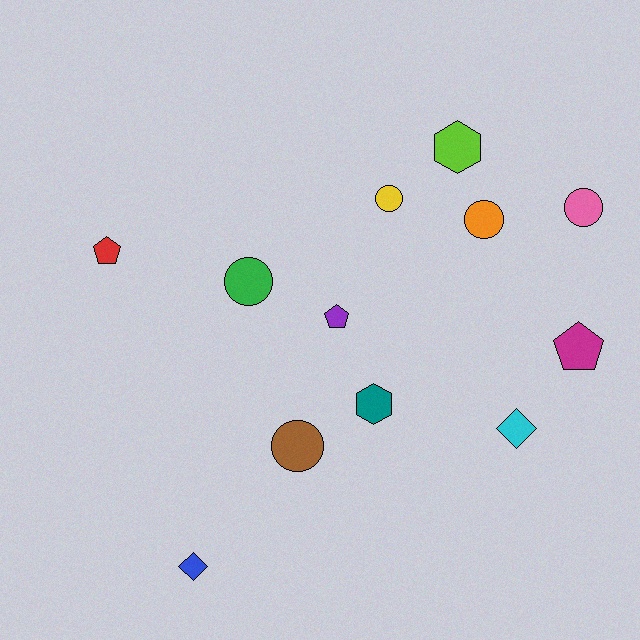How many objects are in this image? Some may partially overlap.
There are 12 objects.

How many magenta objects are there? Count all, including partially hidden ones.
There is 1 magenta object.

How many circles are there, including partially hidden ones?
There are 5 circles.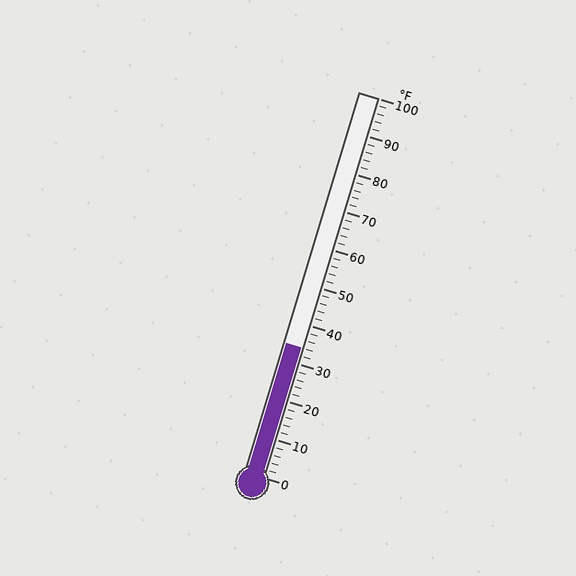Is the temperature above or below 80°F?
The temperature is below 80°F.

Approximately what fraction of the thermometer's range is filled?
The thermometer is filled to approximately 35% of its range.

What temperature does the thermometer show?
The thermometer shows approximately 34°F.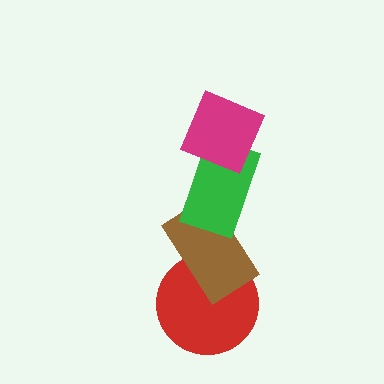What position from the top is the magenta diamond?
The magenta diamond is 1st from the top.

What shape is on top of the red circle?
The brown rectangle is on top of the red circle.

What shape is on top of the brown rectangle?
The green rectangle is on top of the brown rectangle.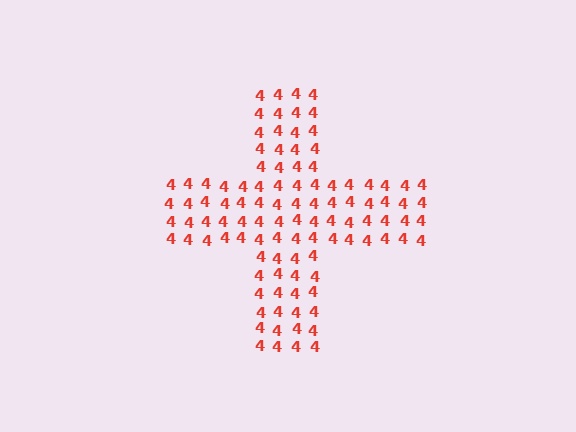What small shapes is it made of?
It is made of small digit 4's.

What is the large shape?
The large shape is a cross.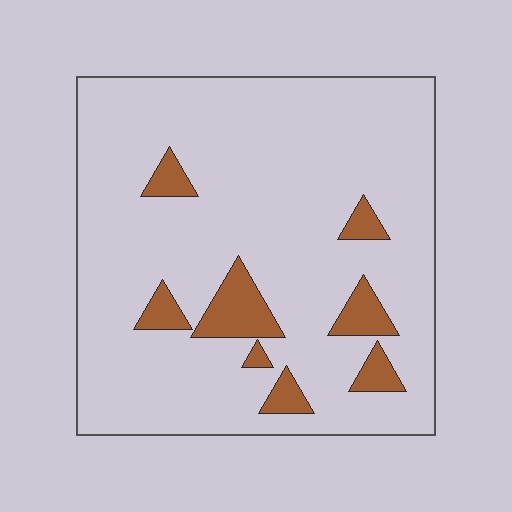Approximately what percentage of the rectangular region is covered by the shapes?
Approximately 10%.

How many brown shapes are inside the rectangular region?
8.